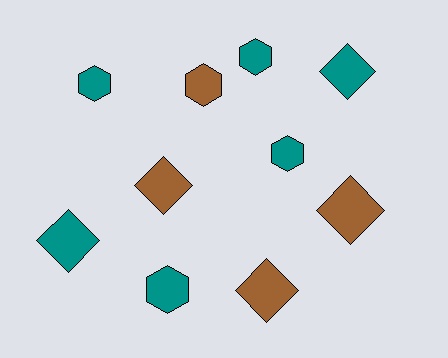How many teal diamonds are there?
There are 2 teal diamonds.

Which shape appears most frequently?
Hexagon, with 5 objects.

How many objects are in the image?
There are 10 objects.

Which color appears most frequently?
Teal, with 6 objects.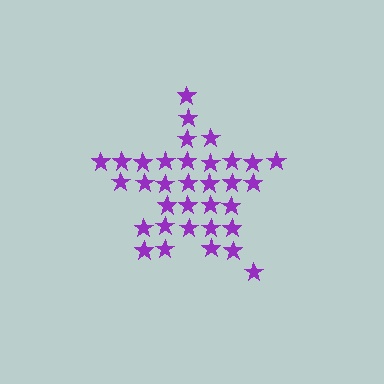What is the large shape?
The large shape is a star.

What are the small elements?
The small elements are stars.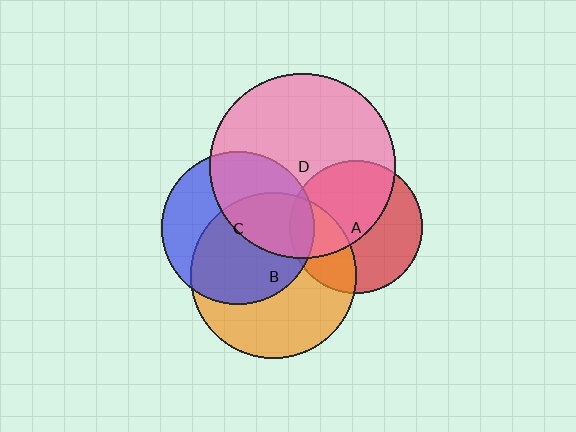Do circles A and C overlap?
Yes.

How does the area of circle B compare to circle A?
Approximately 1.6 times.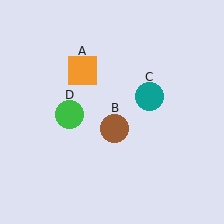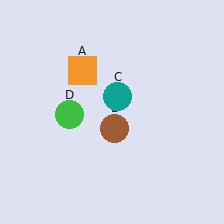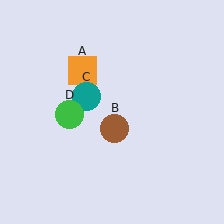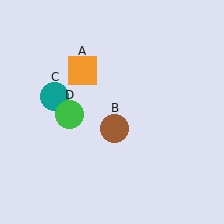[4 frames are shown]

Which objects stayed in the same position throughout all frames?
Orange square (object A) and brown circle (object B) and green circle (object D) remained stationary.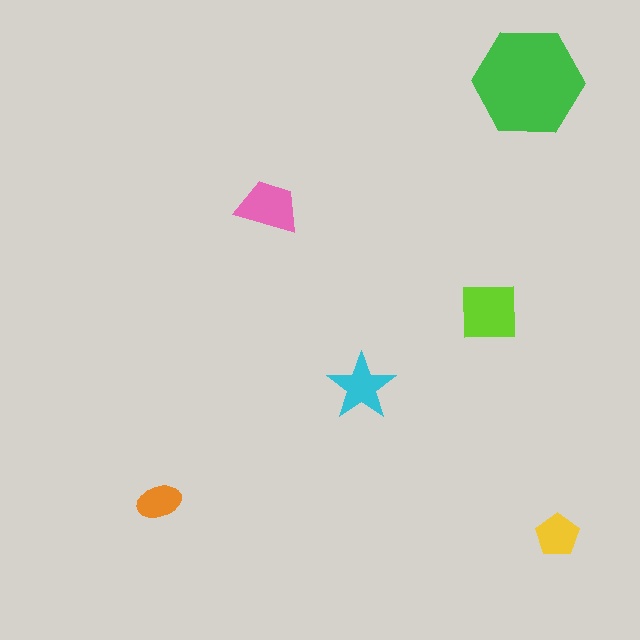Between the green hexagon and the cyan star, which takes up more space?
The green hexagon.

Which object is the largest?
The green hexagon.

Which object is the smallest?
The orange ellipse.